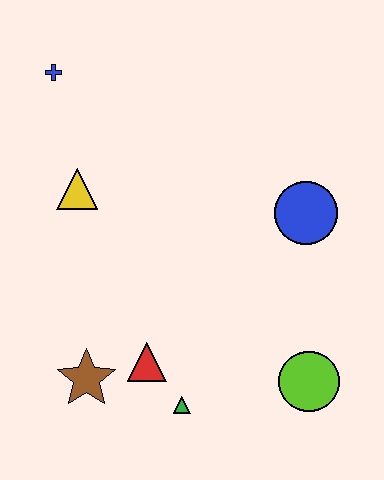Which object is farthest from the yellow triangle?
The lime circle is farthest from the yellow triangle.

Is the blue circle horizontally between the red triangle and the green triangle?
No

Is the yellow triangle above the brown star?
Yes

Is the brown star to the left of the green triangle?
Yes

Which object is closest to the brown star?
The red triangle is closest to the brown star.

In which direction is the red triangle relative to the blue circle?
The red triangle is to the left of the blue circle.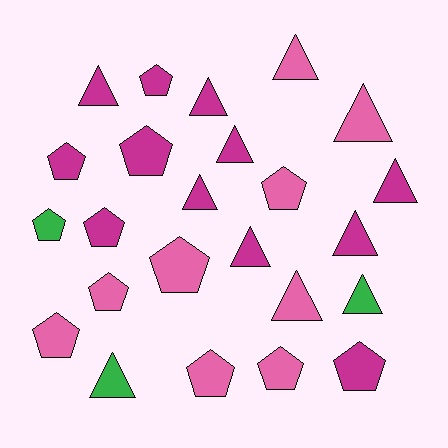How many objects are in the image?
There are 24 objects.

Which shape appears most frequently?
Pentagon, with 12 objects.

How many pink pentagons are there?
There are 6 pink pentagons.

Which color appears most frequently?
Magenta, with 12 objects.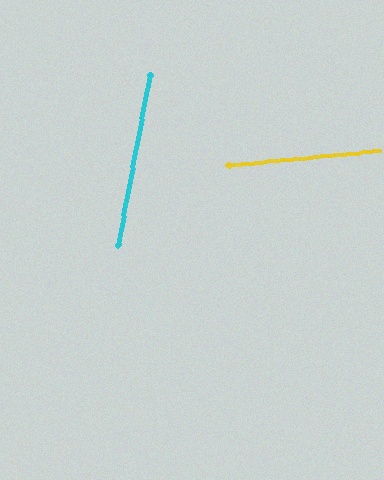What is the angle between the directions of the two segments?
Approximately 74 degrees.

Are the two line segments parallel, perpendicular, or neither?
Neither parallel nor perpendicular — they differ by about 74°.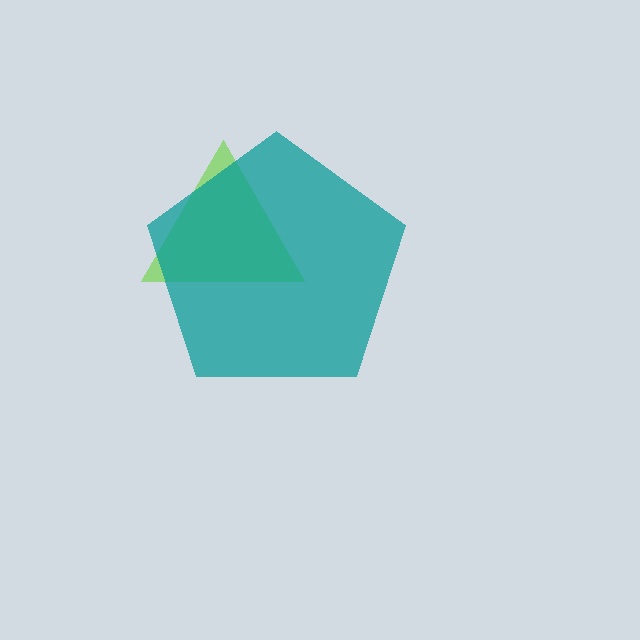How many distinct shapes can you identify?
There are 2 distinct shapes: a lime triangle, a teal pentagon.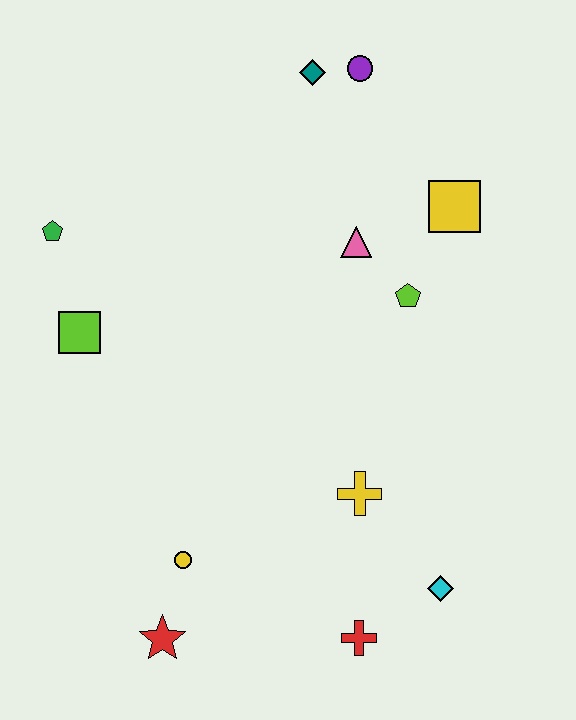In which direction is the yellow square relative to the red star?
The yellow square is above the red star.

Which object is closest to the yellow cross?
The cyan diamond is closest to the yellow cross.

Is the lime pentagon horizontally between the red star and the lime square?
No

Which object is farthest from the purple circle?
The red star is farthest from the purple circle.